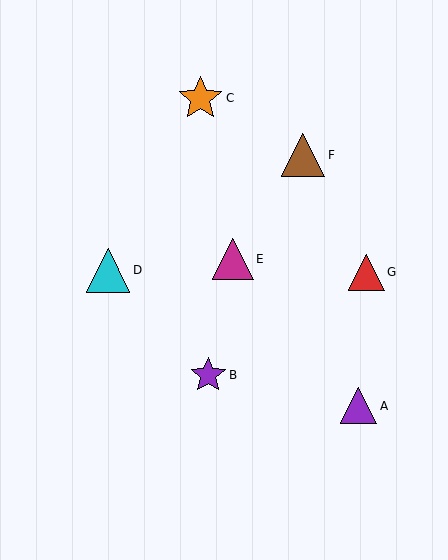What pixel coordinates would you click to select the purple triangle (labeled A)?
Click at (359, 406) to select the purple triangle A.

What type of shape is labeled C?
Shape C is an orange star.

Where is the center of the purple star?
The center of the purple star is at (208, 375).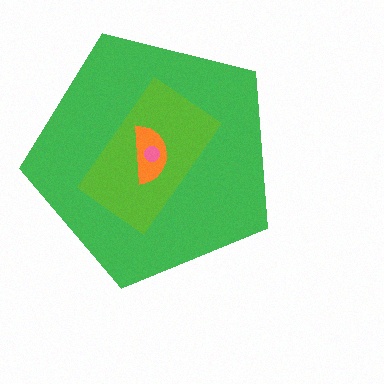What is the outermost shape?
The green pentagon.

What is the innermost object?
The pink circle.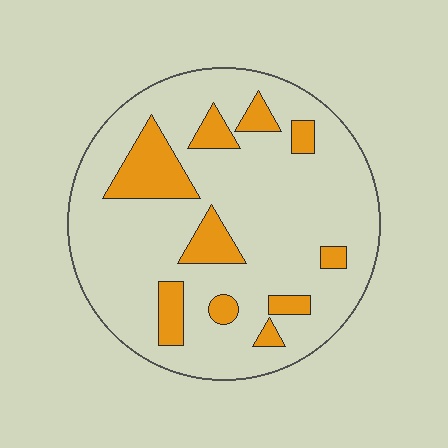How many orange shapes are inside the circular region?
10.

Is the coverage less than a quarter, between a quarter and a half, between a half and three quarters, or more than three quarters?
Less than a quarter.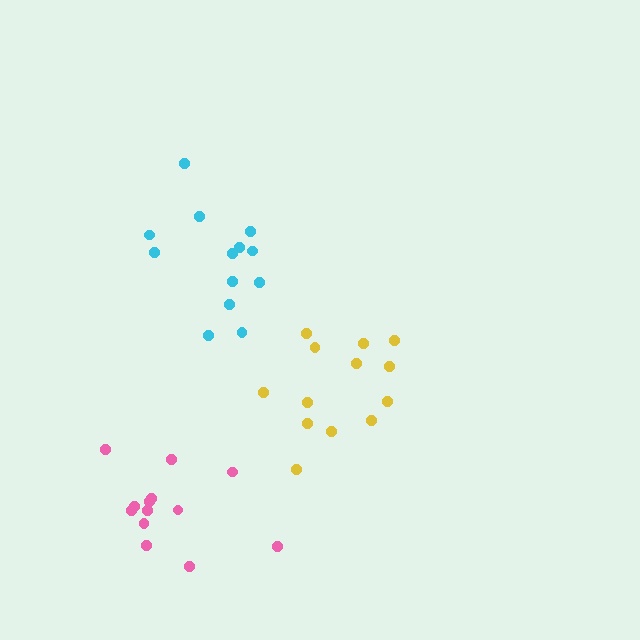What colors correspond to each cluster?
The clusters are colored: yellow, pink, cyan.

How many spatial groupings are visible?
There are 3 spatial groupings.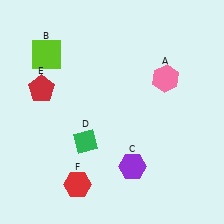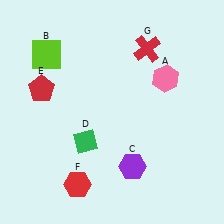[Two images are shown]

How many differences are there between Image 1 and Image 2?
There is 1 difference between the two images.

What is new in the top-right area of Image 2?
A red cross (G) was added in the top-right area of Image 2.